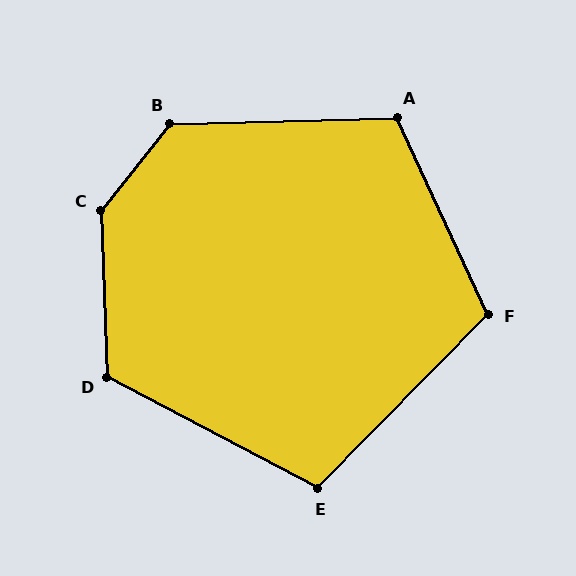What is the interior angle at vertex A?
Approximately 113 degrees (obtuse).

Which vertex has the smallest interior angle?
E, at approximately 107 degrees.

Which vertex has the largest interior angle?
C, at approximately 140 degrees.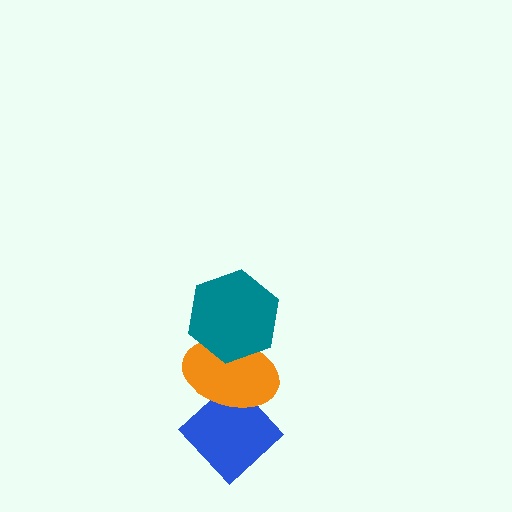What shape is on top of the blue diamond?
The orange ellipse is on top of the blue diamond.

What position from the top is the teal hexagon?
The teal hexagon is 1st from the top.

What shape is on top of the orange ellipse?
The teal hexagon is on top of the orange ellipse.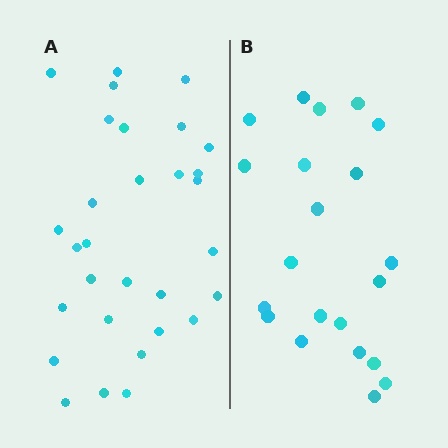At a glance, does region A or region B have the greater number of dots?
Region A (the left region) has more dots.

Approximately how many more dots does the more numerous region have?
Region A has roughly 8 or so more dots than region B.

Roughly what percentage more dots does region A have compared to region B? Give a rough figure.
About 45% more.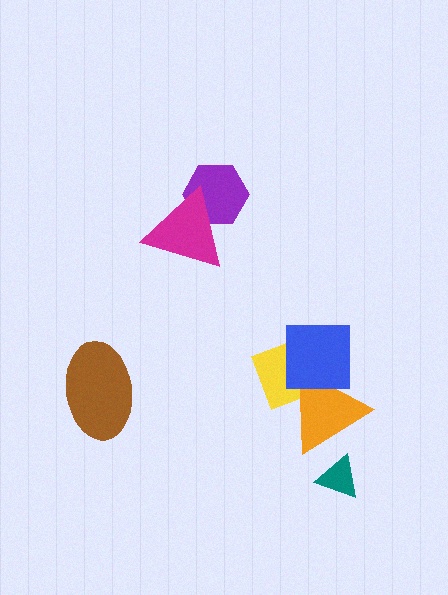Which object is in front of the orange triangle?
The blue square is in front of the orange triangle.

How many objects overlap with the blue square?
2 objects overlap with the blue square.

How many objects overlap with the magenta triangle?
1 object overlaps with the magenta triangle.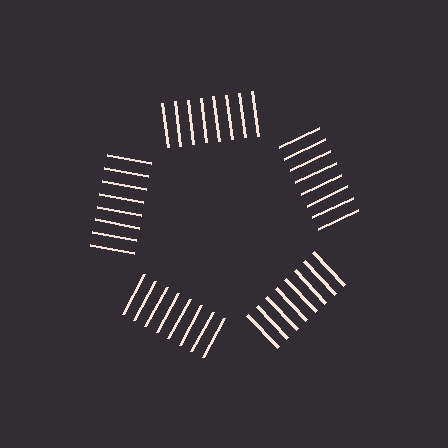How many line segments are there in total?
40 — 8 along each of the 5 edges.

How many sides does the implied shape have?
5 sides — the line-ends trace a pentagon.